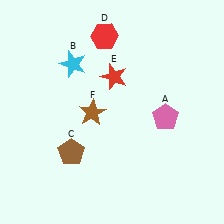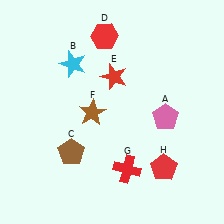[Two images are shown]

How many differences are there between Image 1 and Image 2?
There are 2 differences between the two images.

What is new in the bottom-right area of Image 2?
A red cross (G) was added in the bottom-right area of Image 2.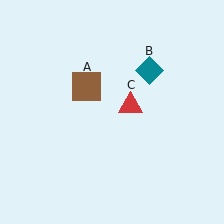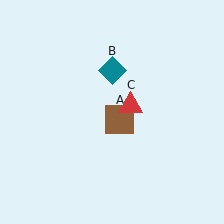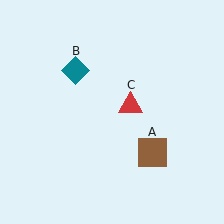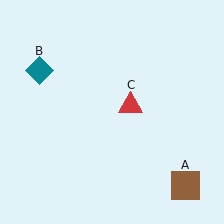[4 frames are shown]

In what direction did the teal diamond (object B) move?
The teal diamond (object B) moved left.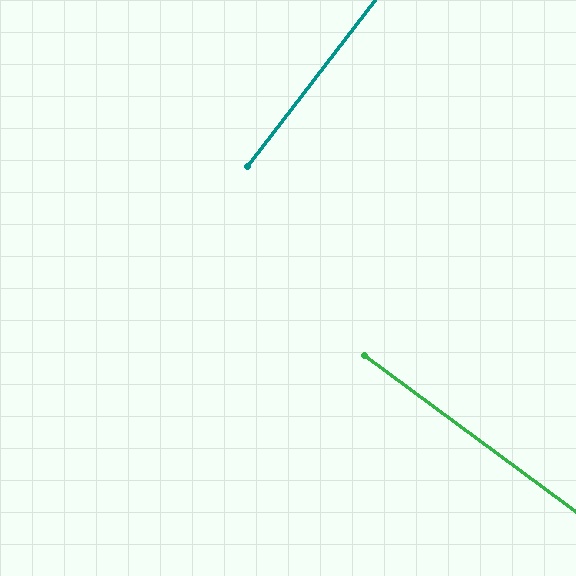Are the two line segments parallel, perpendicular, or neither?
Perpendicular — they meet at approximately 89°.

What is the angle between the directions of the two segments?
Approximately 89 degrees.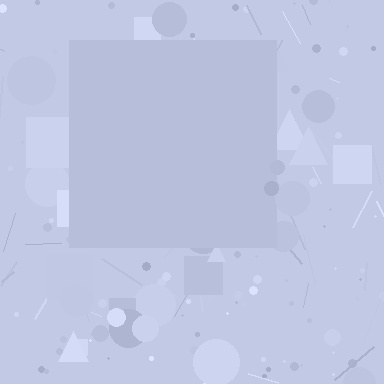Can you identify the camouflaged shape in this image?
The camouflaged shape is a square.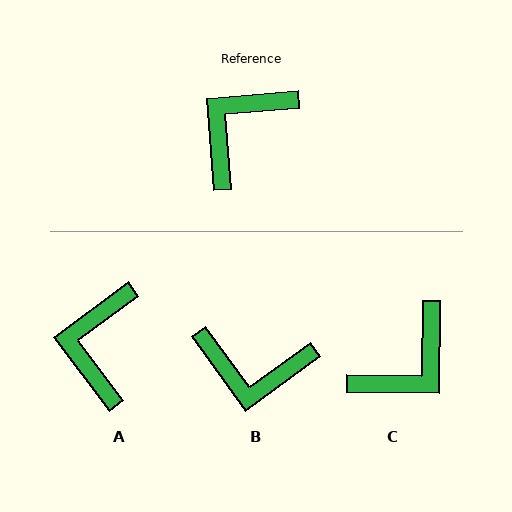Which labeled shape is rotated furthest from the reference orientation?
C, about 174 degrees away.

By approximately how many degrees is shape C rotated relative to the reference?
Approximately 174 degrees counter-clockwise.